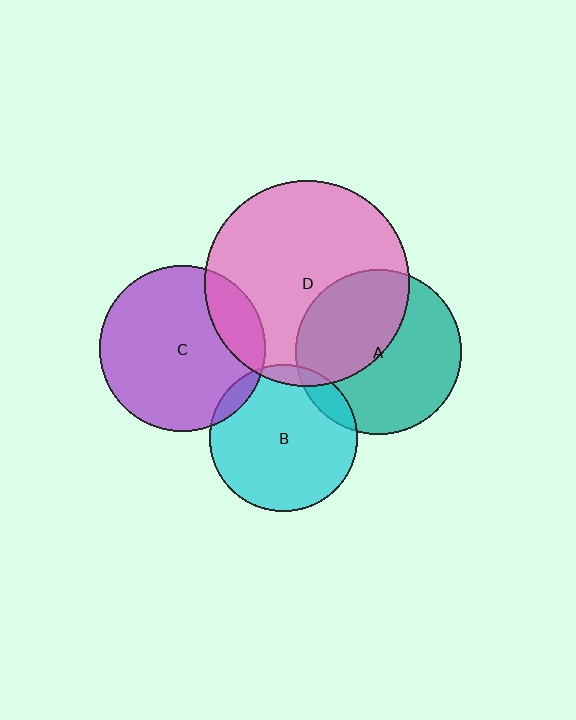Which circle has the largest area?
Circle D (pink).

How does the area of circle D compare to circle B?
Approximately 1.9 times.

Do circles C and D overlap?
Yes.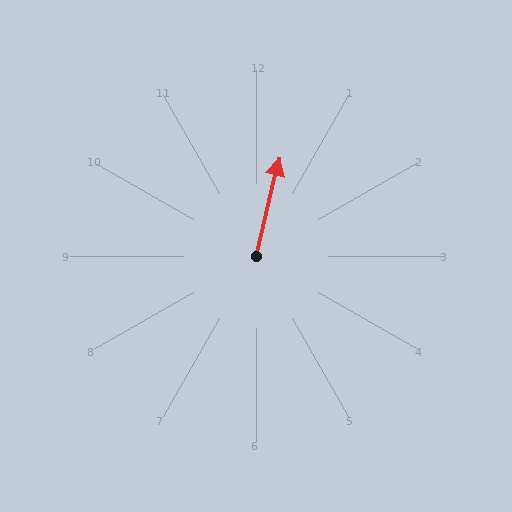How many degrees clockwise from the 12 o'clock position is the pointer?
Approximately 13 degrees.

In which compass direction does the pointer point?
North.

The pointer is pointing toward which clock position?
Roughly 12 o'clock.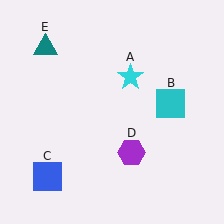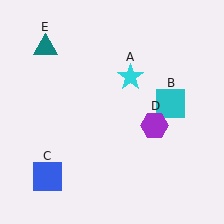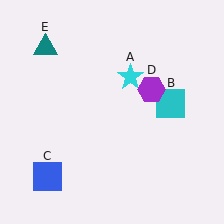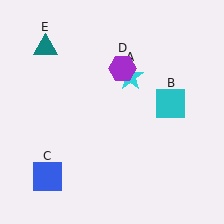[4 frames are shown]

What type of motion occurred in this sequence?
The purple hexagon (object D) rotated counterclockwise around the center of the scene.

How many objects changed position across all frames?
1 object changed position: purple hexagon (object D).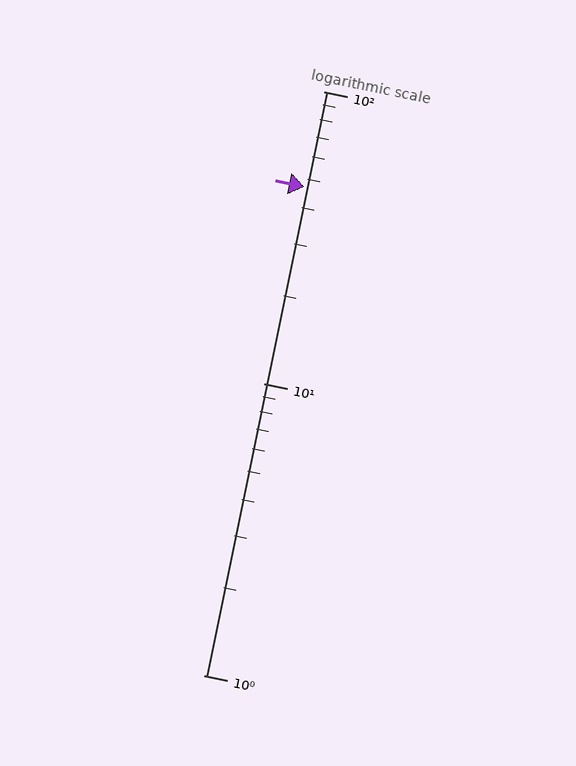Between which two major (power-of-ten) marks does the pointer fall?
The pointer is between 10 and 100.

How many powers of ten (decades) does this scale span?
The scale spans 2 decades, from 1 to 100.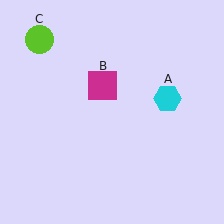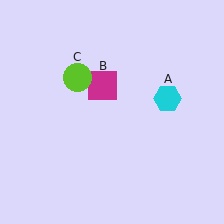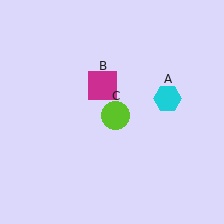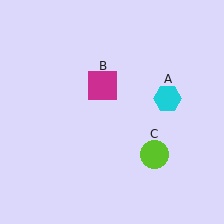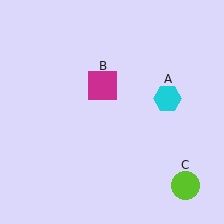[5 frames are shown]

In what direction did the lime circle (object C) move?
The lime circle (object C) moved down and to the right.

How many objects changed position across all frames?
1 object changed position: lime circle (object C).